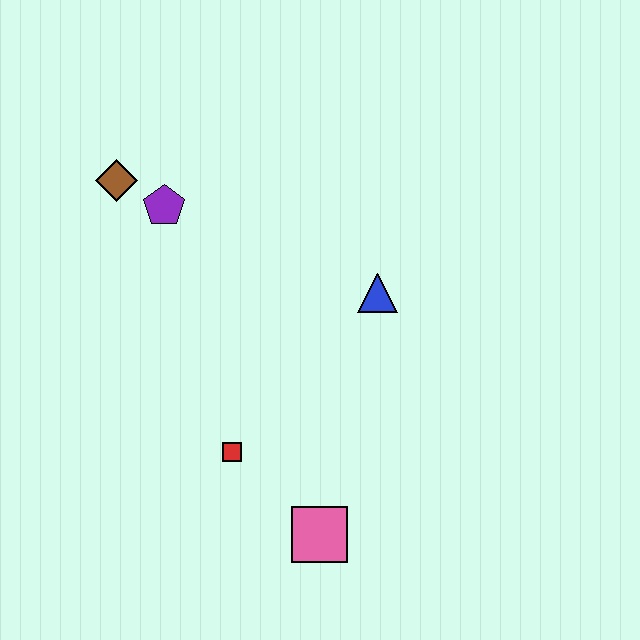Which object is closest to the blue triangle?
The red square is closest to the blue triangle.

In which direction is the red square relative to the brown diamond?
The red square is below the brown diamond.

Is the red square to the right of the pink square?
No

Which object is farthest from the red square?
The brown diamond is farthest from the red square.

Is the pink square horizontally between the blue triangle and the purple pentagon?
Yes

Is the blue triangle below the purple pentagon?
Yes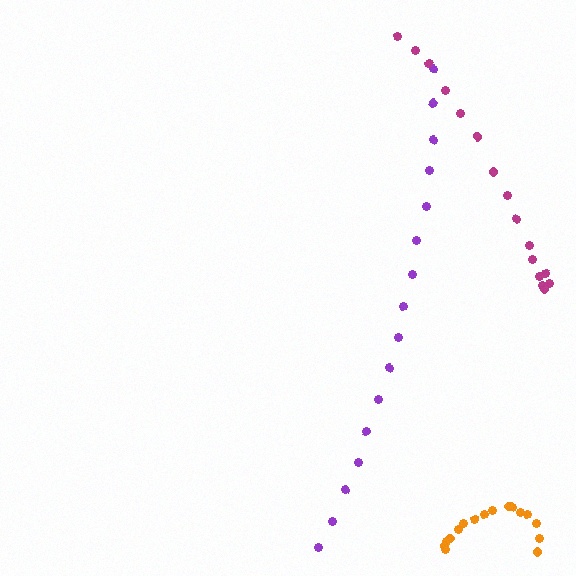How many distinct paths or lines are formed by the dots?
There are 3 distinct paths.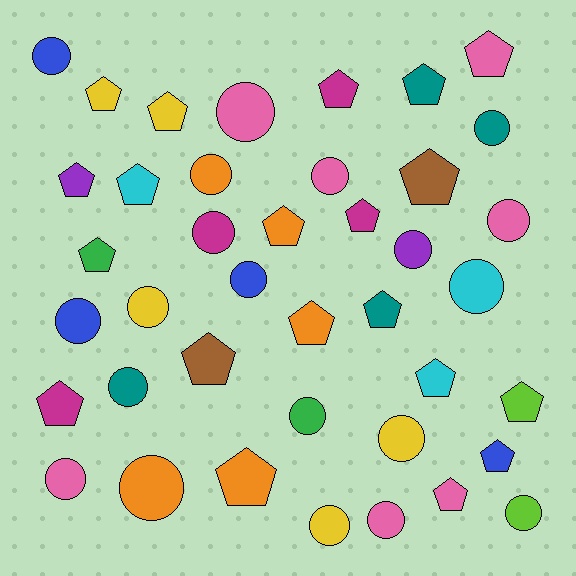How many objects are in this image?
There are 40 objects.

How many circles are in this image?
There are 20 circles.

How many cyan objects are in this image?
There are 3 cyan objects.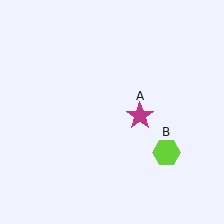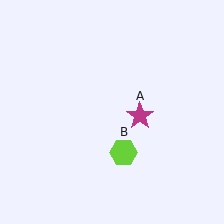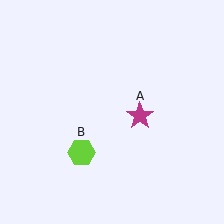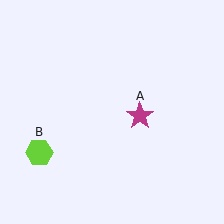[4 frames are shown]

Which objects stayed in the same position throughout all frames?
Magenta star (object A) remained stationary.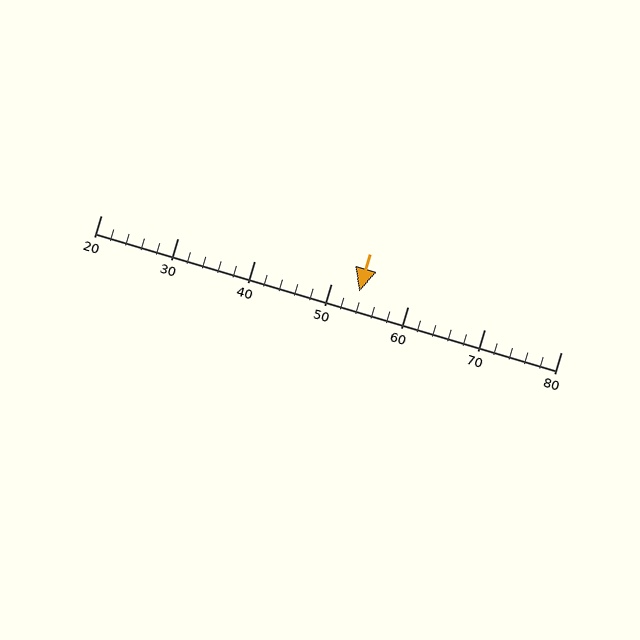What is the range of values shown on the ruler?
The ruler shows values from 20 to 80.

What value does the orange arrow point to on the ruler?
The orange arrow points to approximately 54.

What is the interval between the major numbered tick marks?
The major tick marks are spaced 10 units apart.